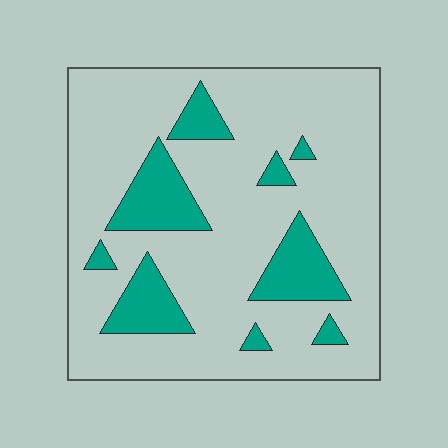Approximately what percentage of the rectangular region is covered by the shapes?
Approximately 20%.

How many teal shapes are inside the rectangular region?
9.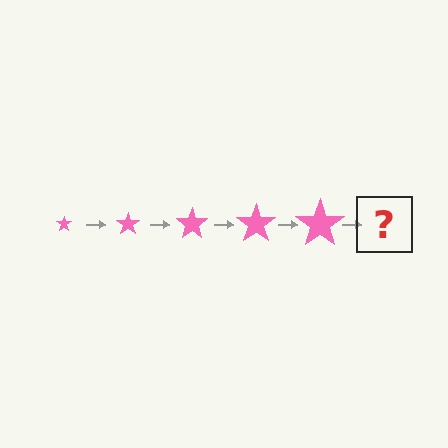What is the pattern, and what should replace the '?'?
The pattern is that the star gets progressively larger each step. The '?' should be a pink star, larger than the previous one.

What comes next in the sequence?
The next element should be a pink star, larger than the previous one.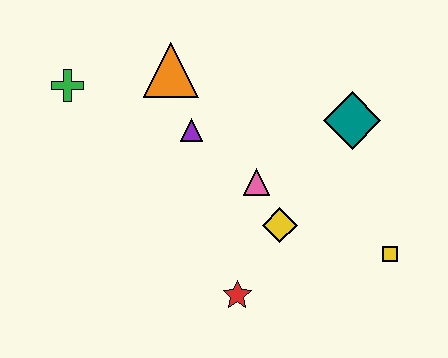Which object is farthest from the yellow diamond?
The green cross is farthest from the yellow diamond.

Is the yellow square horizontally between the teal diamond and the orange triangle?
No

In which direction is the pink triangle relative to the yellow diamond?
The pink triangle is above the yellow diamond.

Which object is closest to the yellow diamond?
The pink triangle is closest to the yellow diamond.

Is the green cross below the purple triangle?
No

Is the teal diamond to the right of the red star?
Yes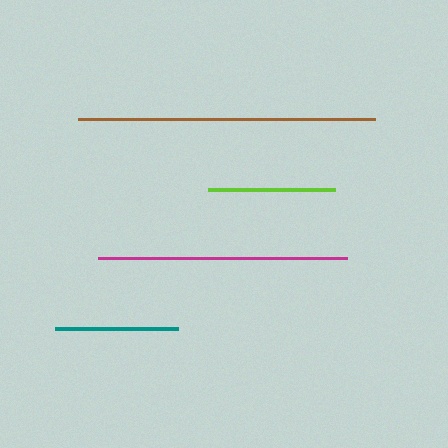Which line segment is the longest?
The brown line is the longest at approximately 297 pixels.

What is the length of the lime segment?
The lime segment is approximately 127 pixels long.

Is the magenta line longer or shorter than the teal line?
The magenta line is longer than the teal line.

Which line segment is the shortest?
The teal line is the shortest at approximately 123 pixels.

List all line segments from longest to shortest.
From longest to shortest: brown, magenta, lime, teal.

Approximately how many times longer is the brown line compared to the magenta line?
The brown line is approximately 1.2 times the length of the magenta line.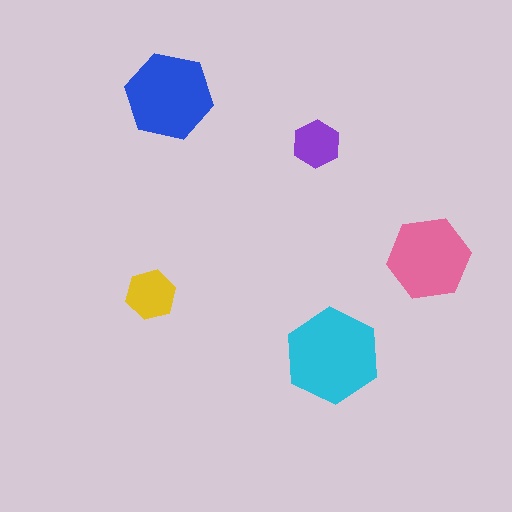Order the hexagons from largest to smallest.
the cyan one, the blue one, the pink one, the yellow one, the purple one.